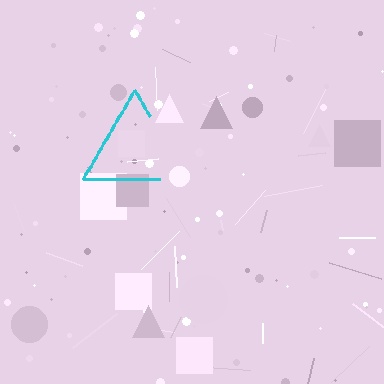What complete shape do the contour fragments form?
The contour fragments form a triangle.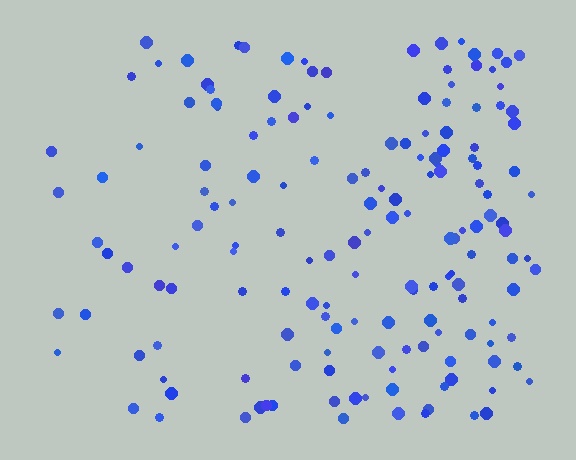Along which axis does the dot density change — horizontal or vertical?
Horizontal.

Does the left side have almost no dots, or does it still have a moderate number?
Still a moderate number, just noticeably fewer than the right.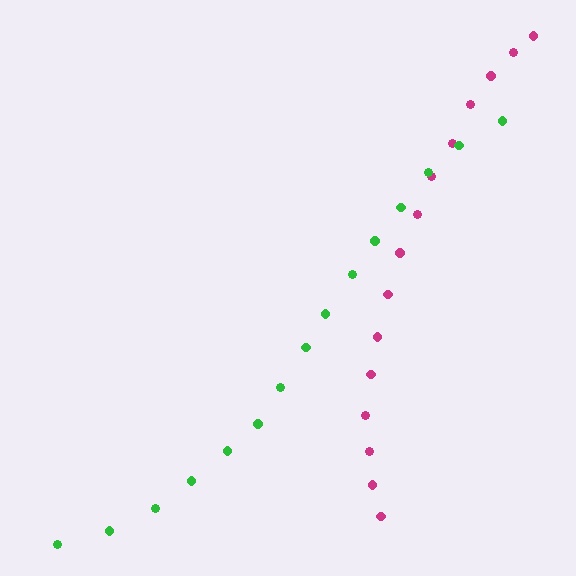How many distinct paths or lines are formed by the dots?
There are 2 distinct paths.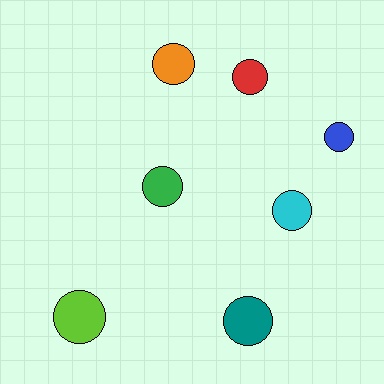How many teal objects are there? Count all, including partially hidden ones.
There is 1 teal object.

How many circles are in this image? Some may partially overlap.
There are 7 circles.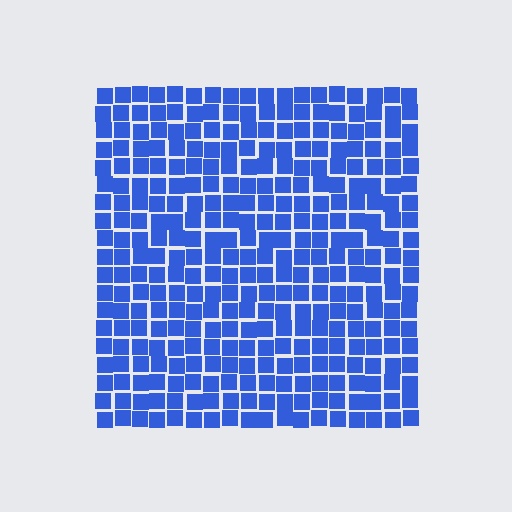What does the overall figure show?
The overall figure shows a square.